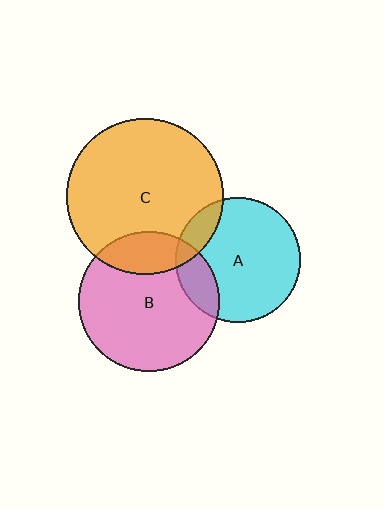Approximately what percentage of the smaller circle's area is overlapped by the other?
Approximately 20%.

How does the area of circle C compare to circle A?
Approximately 1.6 times.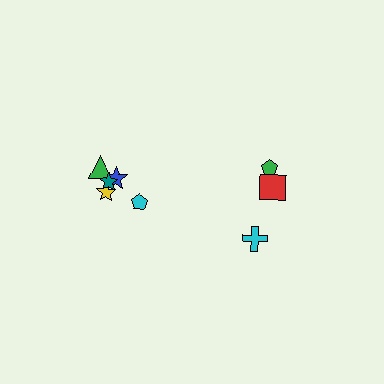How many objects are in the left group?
There are 5 objects.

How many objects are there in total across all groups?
There are 8 objects.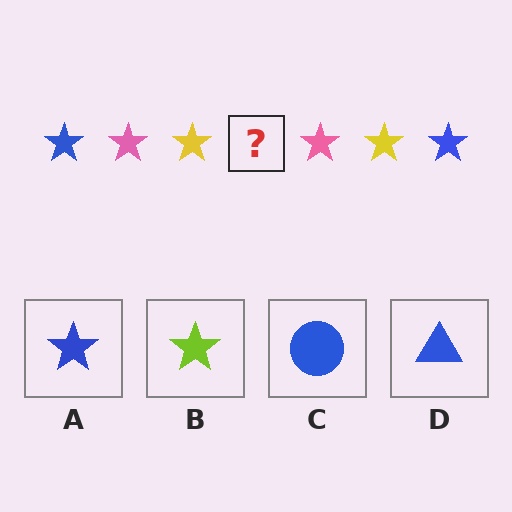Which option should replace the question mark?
Option A.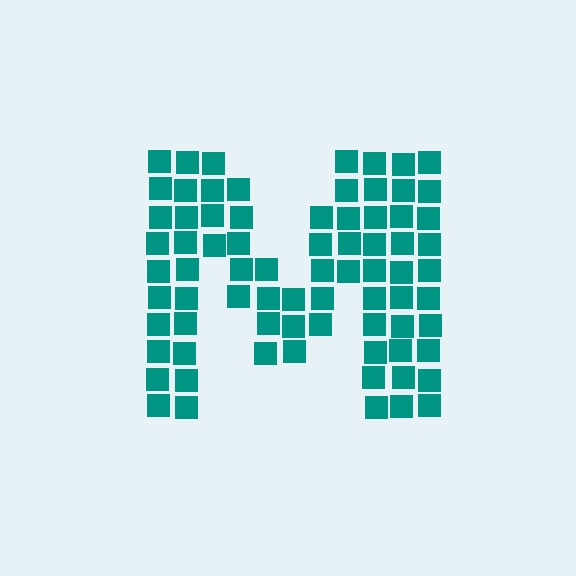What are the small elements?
The small elements are squares.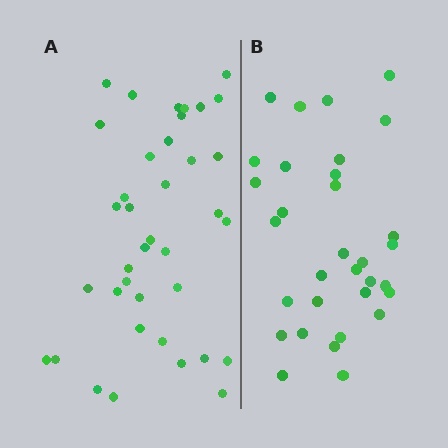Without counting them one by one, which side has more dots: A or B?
Region A (the left region) has more dots.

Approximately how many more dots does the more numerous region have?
Region A has about 6 more dots than region B.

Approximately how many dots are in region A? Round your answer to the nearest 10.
About 40 dots. (The exact count is 38, which rounds to 40.)